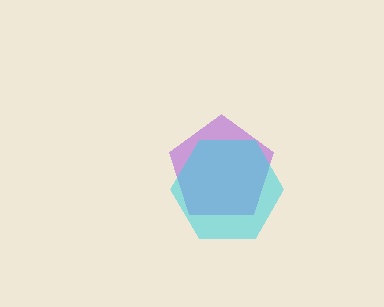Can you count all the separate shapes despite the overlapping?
Yes, there are 2 separate shapes.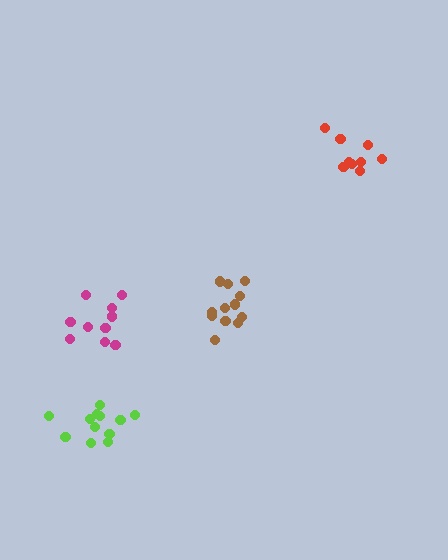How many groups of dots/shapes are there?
There are 4 groups.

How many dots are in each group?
Group 1: 10 dots, Group 2: 12 dots, Group 3: 12 dots, Group 4: 10 dots (44 total).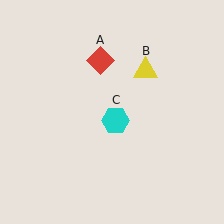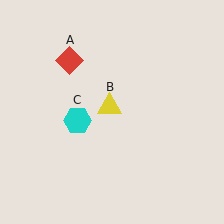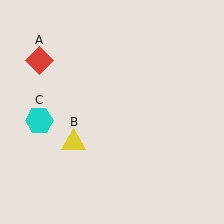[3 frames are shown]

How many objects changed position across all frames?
3 objects changed position: red diamond (object A), yellow triangle (object B), cyan hexagon (object C).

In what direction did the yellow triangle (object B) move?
The yellow triangle (object B) moved down and to the left.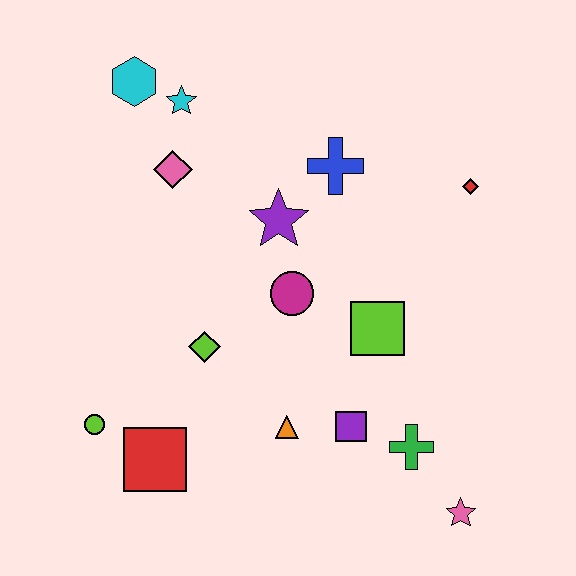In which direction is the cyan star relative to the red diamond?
The cyan star is to the left of the red diamond.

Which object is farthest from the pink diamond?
The pink star is farthest from the pink diamond.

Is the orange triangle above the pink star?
Yes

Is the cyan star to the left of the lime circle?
No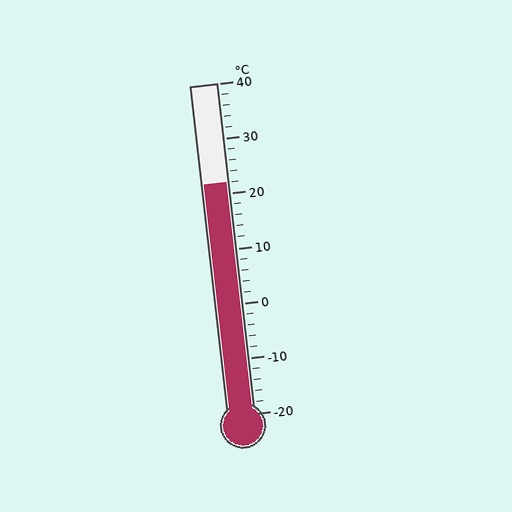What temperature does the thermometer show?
The thermometer shows approximately 22°C.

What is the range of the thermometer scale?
The thermometer scale ranges from -20°C to 40°C.